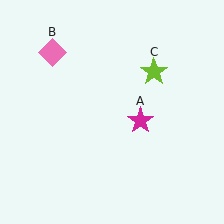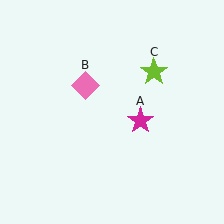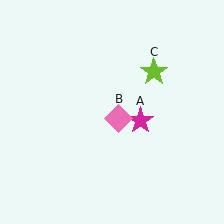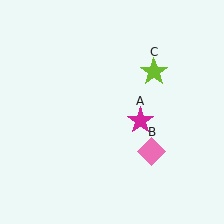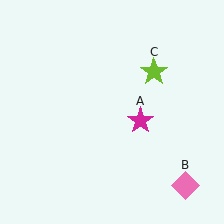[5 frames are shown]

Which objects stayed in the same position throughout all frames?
Magenta star (object A) and lime star (object C) remained stationary.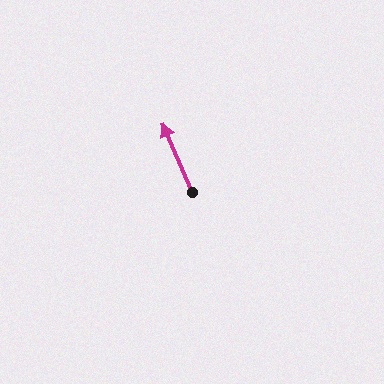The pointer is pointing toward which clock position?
Roughly 11 o'clock.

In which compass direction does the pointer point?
Northwest.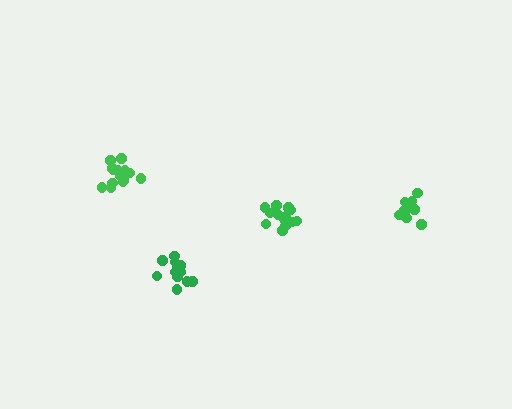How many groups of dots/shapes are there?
There are 4 groups.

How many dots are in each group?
Group 1: 17 dots, Group 2: 16 dots, Group 3: 15 dots, Group 4: 11 dots (59 total).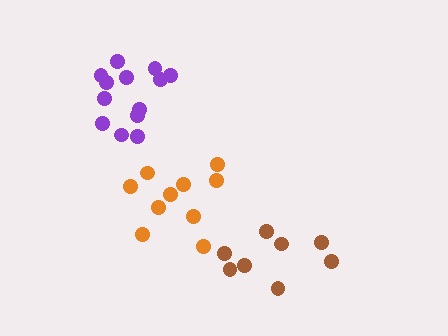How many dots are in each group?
Group 1: 13 dots, Group 2: 10 dots, Group 3: 8 dots (31 total).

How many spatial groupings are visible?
There are 3 spatial groupings.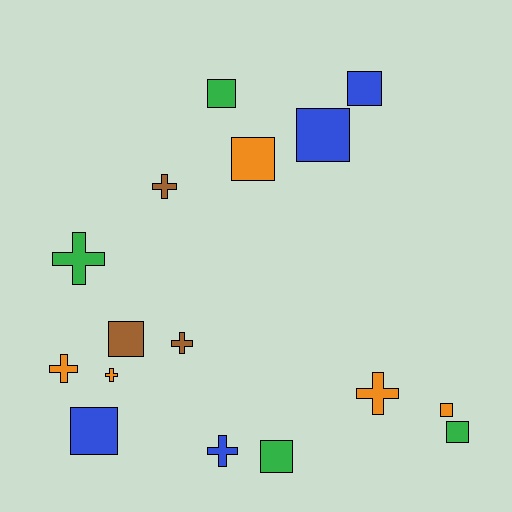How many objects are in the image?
There are 16 objects.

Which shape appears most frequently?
Square, with 9 objects.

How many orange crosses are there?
There are 3 orange crosses.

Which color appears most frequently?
Orange, with 5 objects.